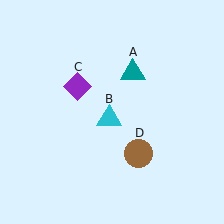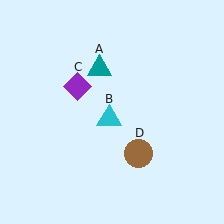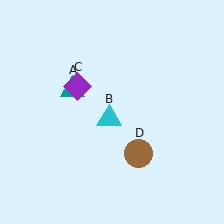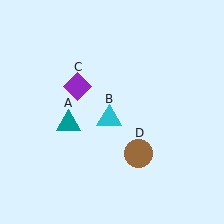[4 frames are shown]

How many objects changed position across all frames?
1 object changed position: teal triangle (object A).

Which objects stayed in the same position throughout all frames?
Cyan triangle (object B) and purple diamond (object C) and brown circle (object D) remained stationary.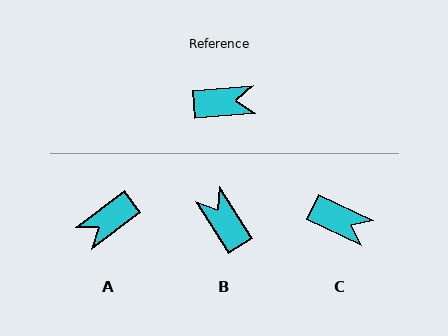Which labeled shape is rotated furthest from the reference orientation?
A, about 148 degrees away.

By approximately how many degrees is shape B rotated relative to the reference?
Approximately 117 degrees counter-clockwise.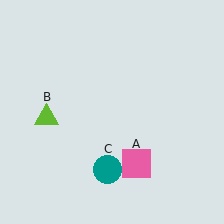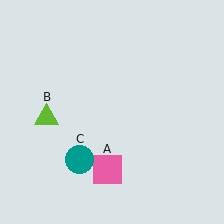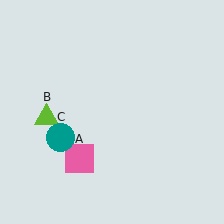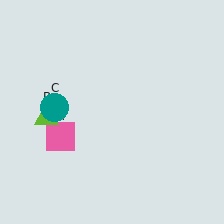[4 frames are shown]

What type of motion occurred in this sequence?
The pink square (object A), teal circle (object C) rotated clockwise around the center of the scene.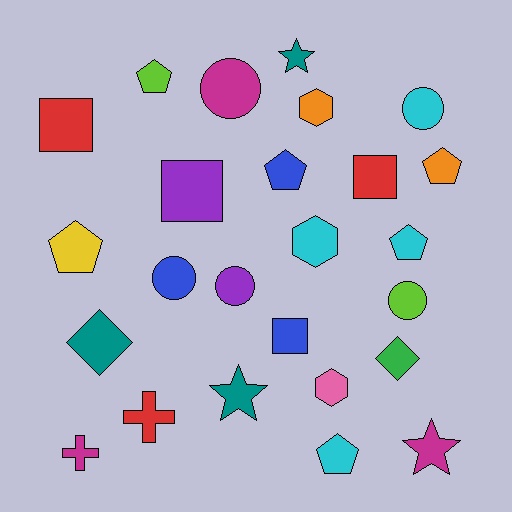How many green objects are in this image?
There is 1 green object.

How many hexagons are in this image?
There are 3 hexagons.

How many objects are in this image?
There are 25 objects.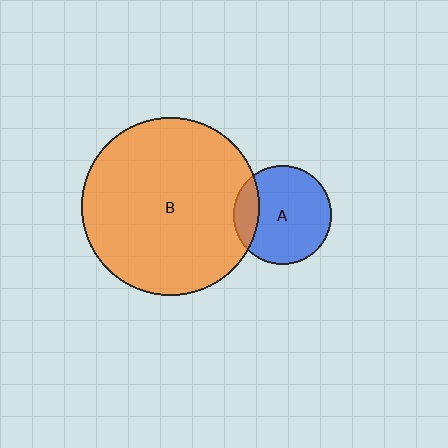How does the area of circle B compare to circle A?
Approximately 3.3 times.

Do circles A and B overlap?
Yes.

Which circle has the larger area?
Circle B (orange).